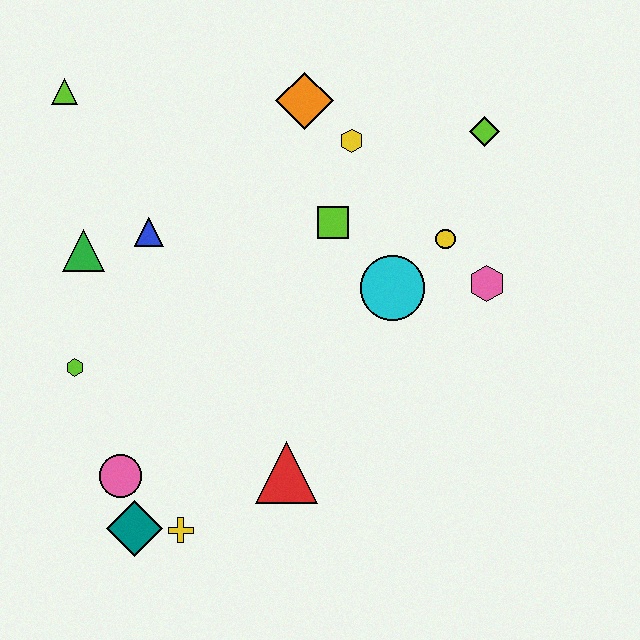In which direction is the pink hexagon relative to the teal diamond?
The pink hexagon is to the right of the teal diamond.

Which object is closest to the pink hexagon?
The yellow circle is closest to the pink hexagon.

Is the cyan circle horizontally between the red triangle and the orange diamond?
No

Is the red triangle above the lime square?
No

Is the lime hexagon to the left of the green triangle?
Yes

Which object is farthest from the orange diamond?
The teal diamond is farthest from the orange diamond.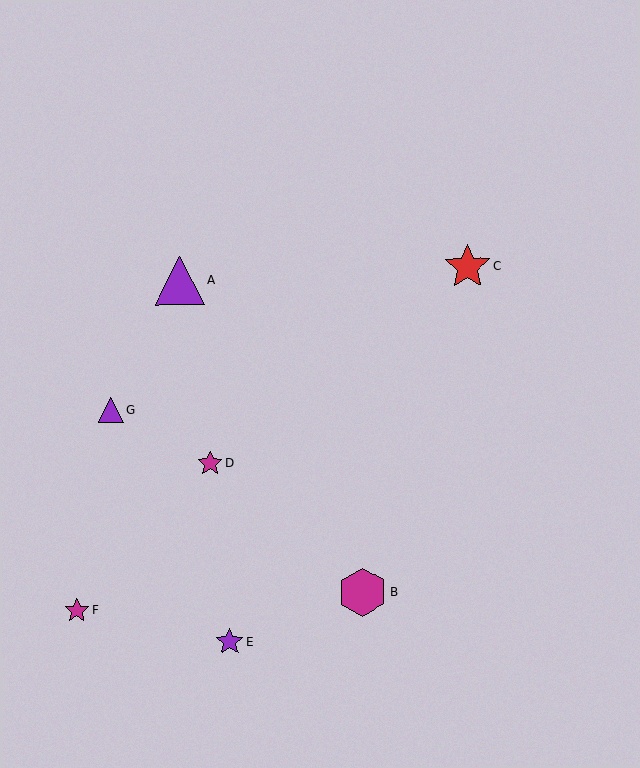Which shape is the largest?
The magenta hexagon (labeled B) is the largest.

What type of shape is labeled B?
Shape B is a magenta hexagon.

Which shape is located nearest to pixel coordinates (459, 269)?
The red star (labeled C) at (467, 266) is nearest to that location.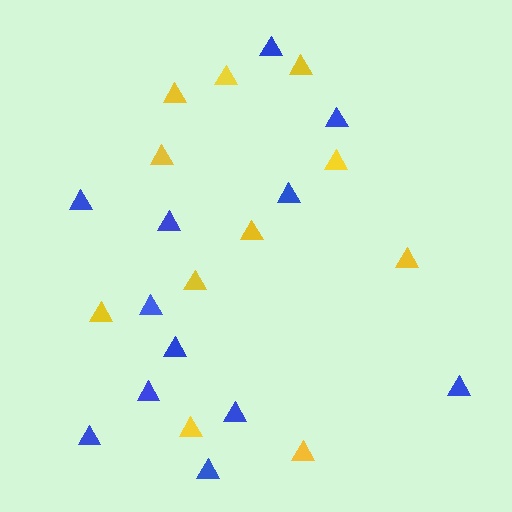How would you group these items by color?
There are 2 groups: one group of yellow triangles (11) and one group of blue triangles (12).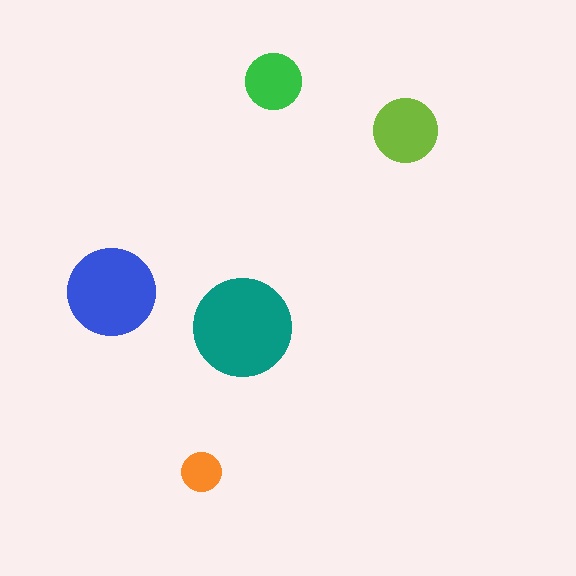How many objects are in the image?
There are 5 objects in the image.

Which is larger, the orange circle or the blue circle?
The blue one.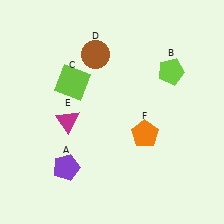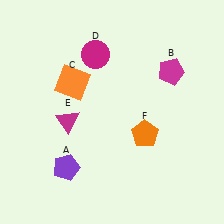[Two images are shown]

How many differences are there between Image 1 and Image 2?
There are 3 differences between the two images.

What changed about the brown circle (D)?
In Image 1, D is brown. In Image 2, it changed to magenta.